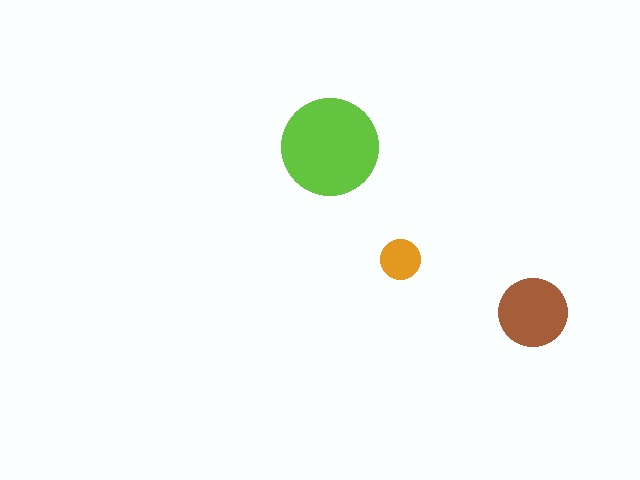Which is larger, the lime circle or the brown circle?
The lime one.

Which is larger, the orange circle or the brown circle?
The brown one.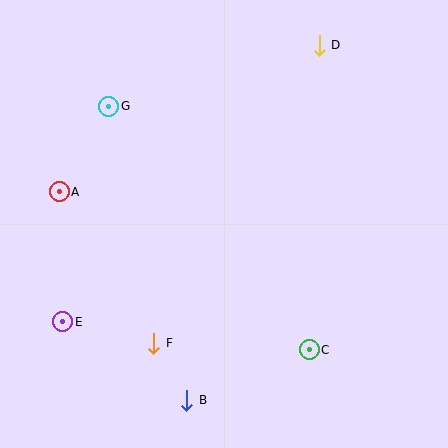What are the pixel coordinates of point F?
Point F is at (154, 343).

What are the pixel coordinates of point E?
Point E is at (63, 322).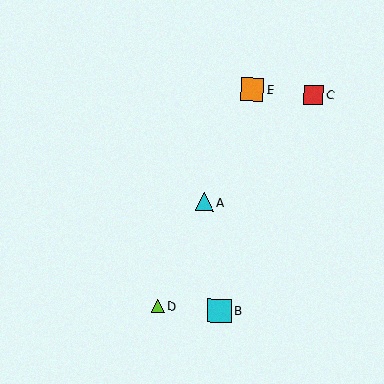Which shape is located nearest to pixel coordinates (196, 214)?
The cyan triangle (labeled A) at (204, 202) is nearest to that location.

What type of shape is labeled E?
Shape E is an orange square.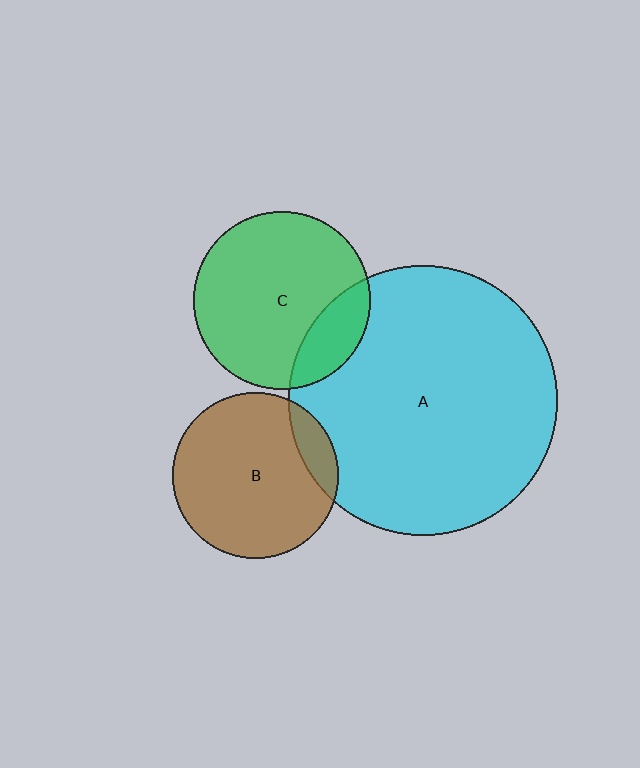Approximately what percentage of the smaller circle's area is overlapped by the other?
Approximately 10%.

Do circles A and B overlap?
Yes.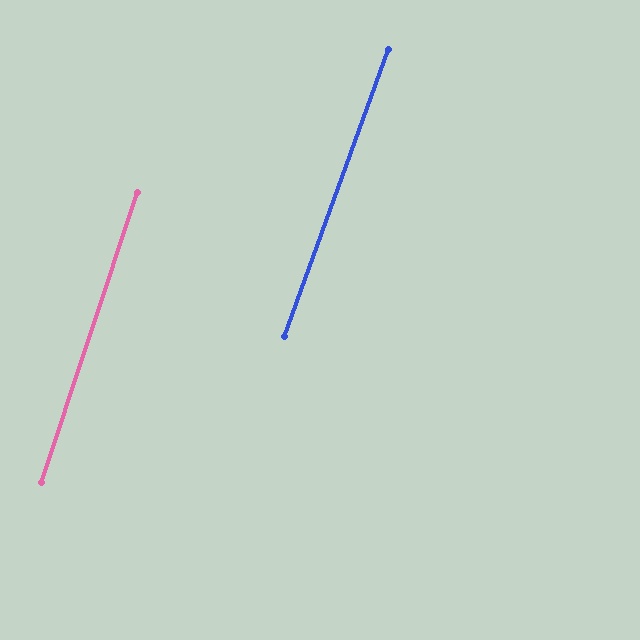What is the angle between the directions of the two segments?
Approximately 2 degrees.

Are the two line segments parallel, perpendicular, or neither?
Parallel — their directions differ by only 1.7°.